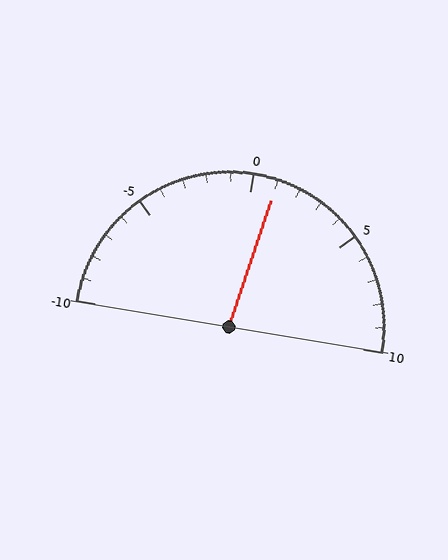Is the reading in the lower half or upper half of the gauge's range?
The reading is in the upper half of the range (-10 to 10).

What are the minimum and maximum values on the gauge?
The gauge ranges from -10 to 10.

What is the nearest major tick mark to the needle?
The nearest major tick mark is 0.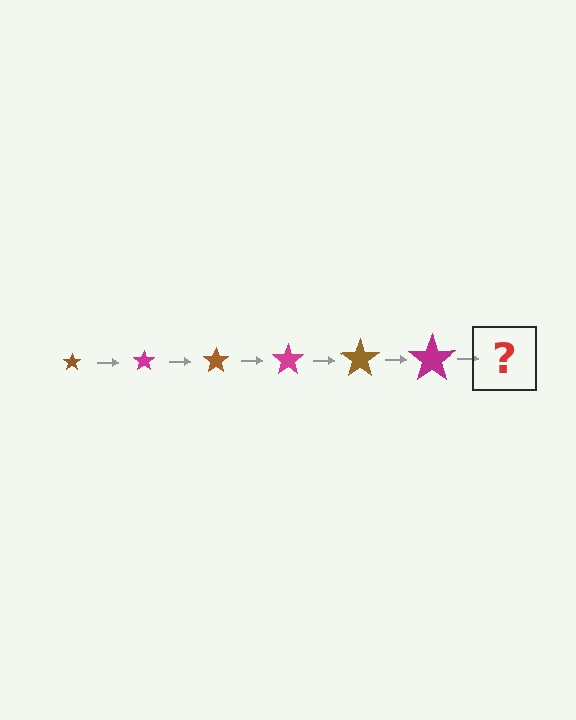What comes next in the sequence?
The next element should be a brown star, larger than the previous one.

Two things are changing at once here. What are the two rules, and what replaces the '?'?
The two rules are that the star grows larger each step and the color cycles through brown and magenta. The '?' should be a brown star, larger than the previous one.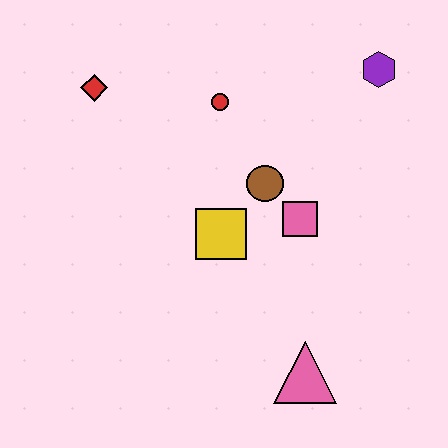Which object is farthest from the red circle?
The pink triangle is farthest from the red circle.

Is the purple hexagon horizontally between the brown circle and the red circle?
No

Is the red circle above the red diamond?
No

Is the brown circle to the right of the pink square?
No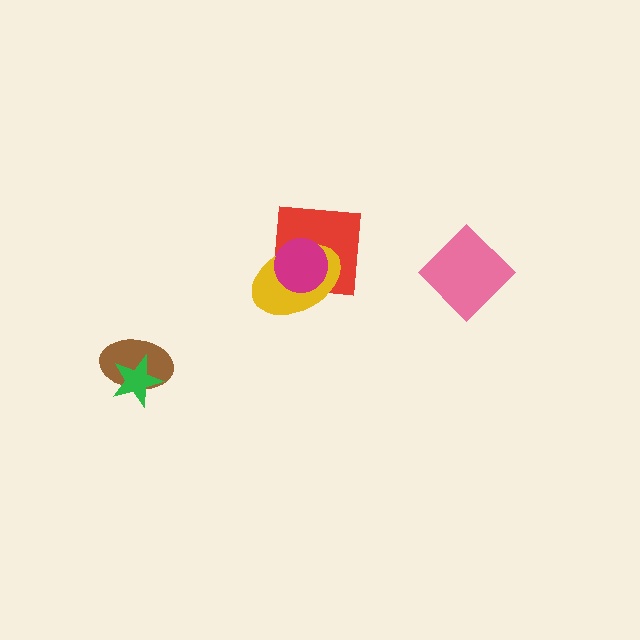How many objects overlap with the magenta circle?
2 objects overlap with the magenta circle.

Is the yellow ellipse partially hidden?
Yes, it is partially covered by another shape.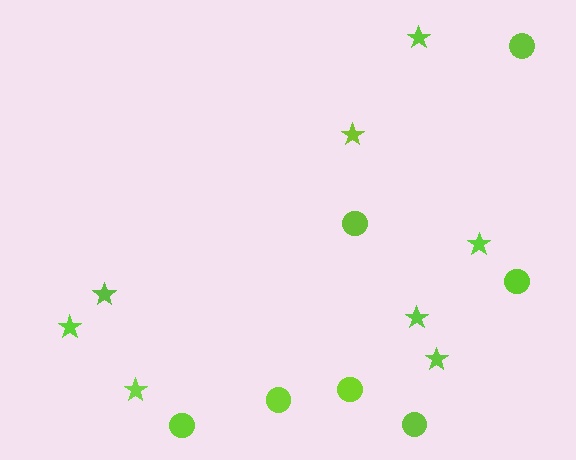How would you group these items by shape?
There are 2 groups: one group of circles (7) and one group of stars (8).